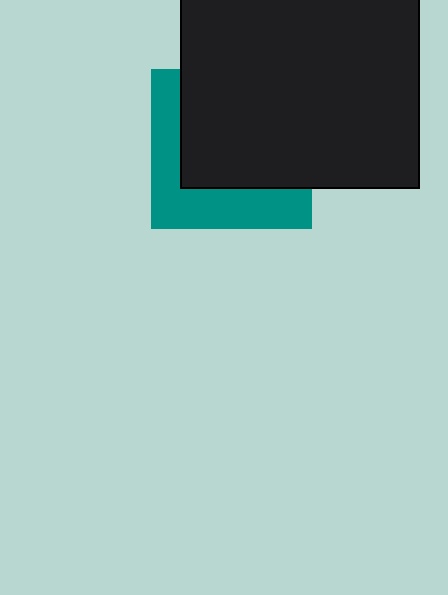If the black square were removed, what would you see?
You would see the complete teal square.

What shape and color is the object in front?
The object in front is a black square.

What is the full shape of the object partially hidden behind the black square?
The partially hidden object is a teal square.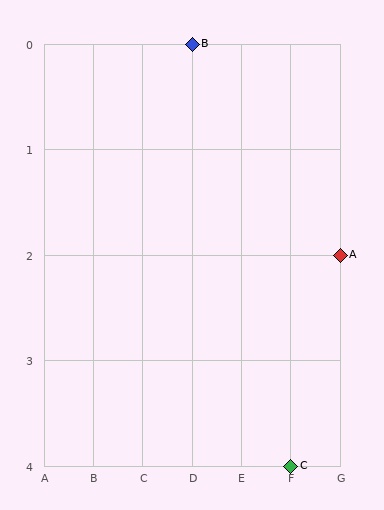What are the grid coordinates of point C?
Point C is at grid coordinates (F, 4).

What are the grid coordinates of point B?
Point B is at grid coordinates (D, 0).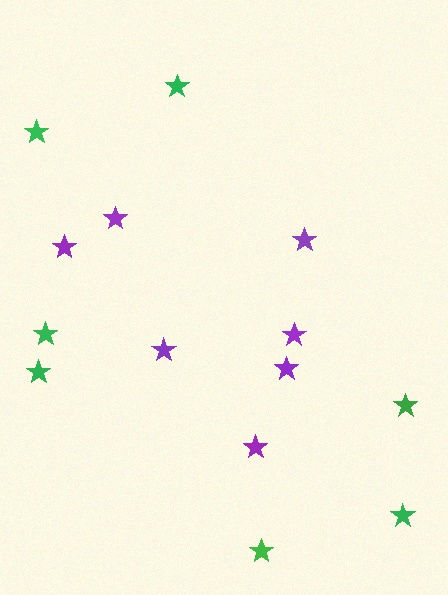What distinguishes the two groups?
There are 2 groups: one group of purple stars (7) and one group of green stars (7).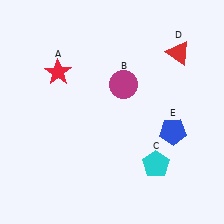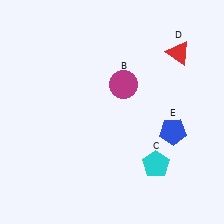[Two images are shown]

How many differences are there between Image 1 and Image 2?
There is 1 difference between the two images.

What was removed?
The red star (A) was removed in Image 2.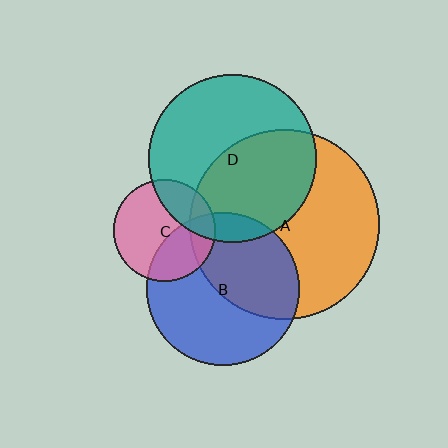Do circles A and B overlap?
Yes.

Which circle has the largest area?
Circle A (orange).